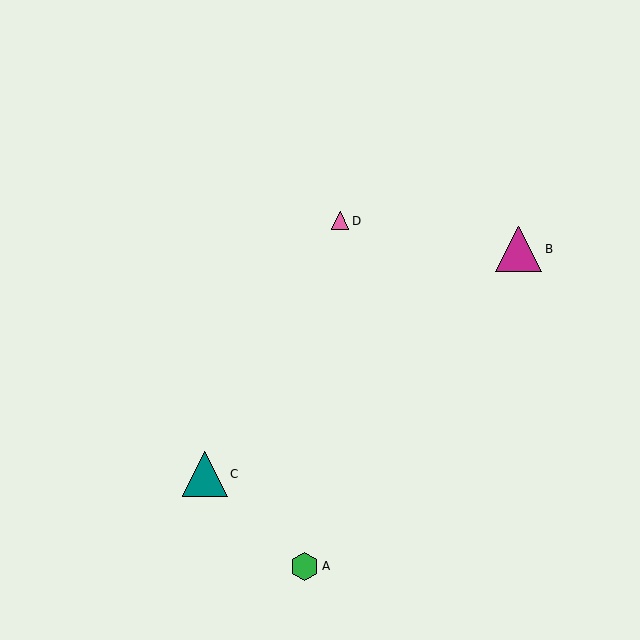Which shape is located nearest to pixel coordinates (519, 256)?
The magenta triangle (labeled B) at (519, 249) is nearest to that location.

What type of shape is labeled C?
Shape C is a teal triangle.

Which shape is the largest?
The magenta triangle (labeled B) is the largest.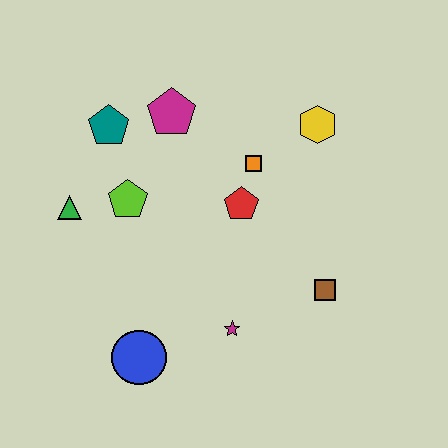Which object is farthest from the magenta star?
The teal pentagon is farthest from the magenta star.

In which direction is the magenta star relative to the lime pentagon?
The magenta star is below the lime pentagon.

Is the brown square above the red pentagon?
No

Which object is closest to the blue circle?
The magenta star is closest to the blue circle.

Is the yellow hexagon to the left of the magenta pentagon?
No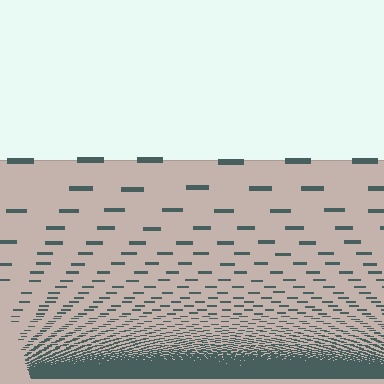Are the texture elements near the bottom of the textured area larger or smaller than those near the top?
Smaller. The gradient is inverted — elements near the bottom are smaller and denser.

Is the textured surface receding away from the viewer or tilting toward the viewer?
The surface appears to tilt toward the viewer. Texture elements get larger and sparser toward the top.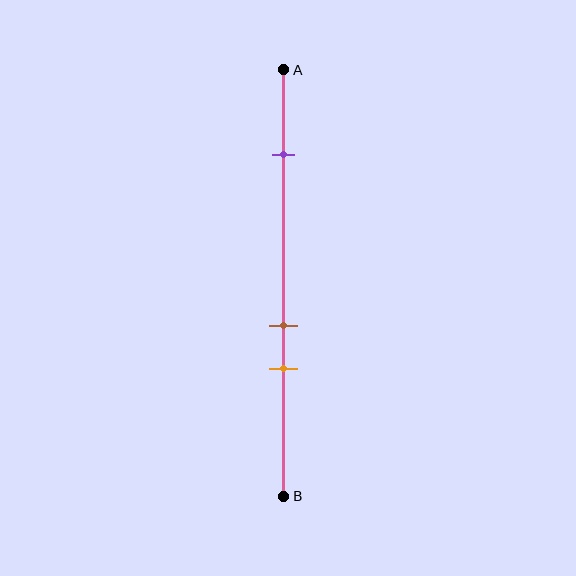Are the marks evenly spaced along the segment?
No, the marks are not evenly spaced.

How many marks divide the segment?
There are 3 marks dividing the segment.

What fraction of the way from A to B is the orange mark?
The orange mark is approximately 70% (0.7) of the way from A to B.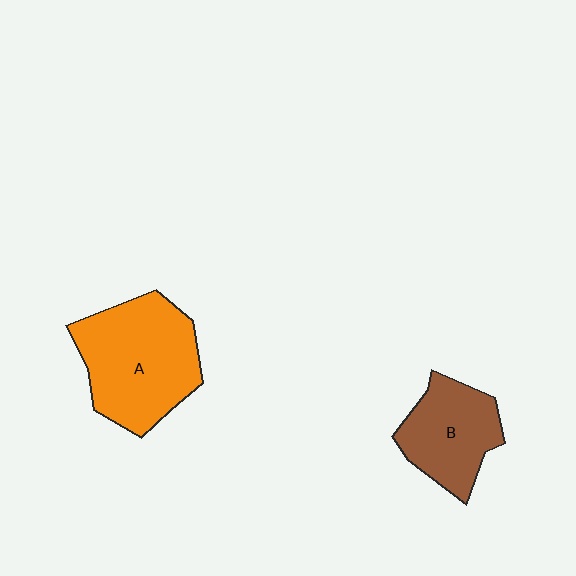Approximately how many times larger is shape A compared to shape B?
Approximately 1.5 times.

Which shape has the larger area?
Shape A (orange).